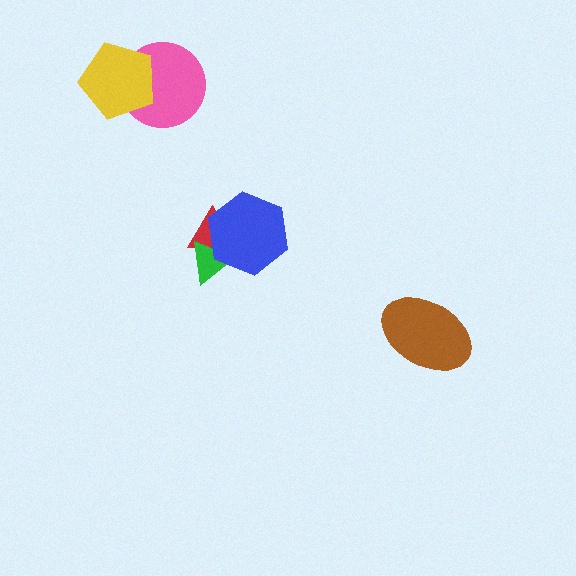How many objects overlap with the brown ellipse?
0 objects overlap with the brown ellipse.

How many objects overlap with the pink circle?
1 object overlaps with the pink circle.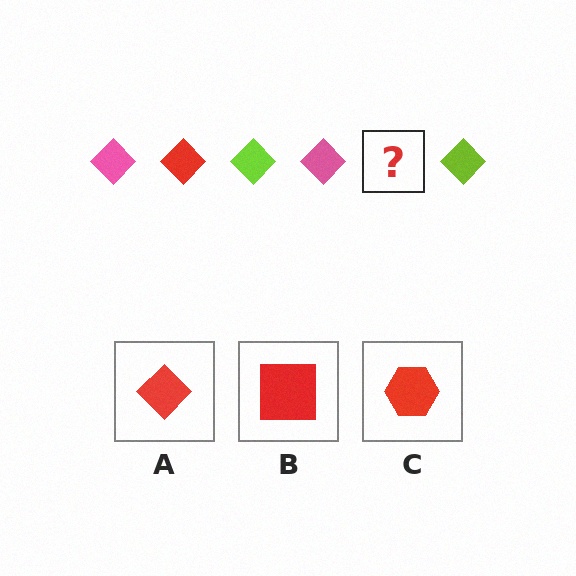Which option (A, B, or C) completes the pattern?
A.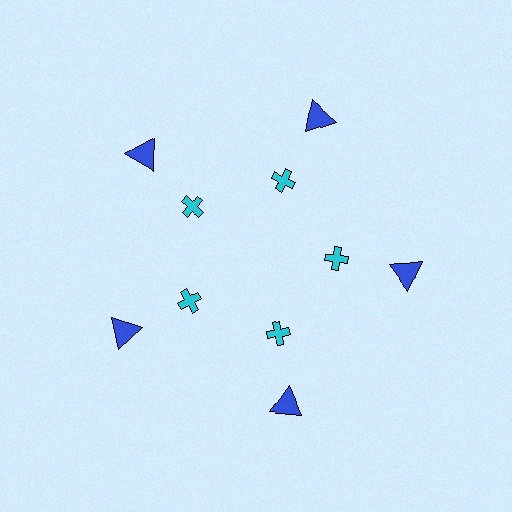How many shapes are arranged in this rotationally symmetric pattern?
There are 10 shapes, arranged in 5 groups of 2.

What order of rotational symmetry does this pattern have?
This pattern has 5-fold rotational symmetry.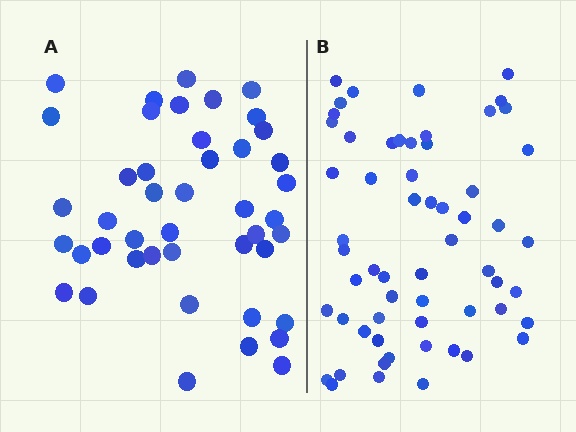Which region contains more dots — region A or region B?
Region B (the right region) has more dots.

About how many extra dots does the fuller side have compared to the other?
Region B has approximately 15 more dots than region A.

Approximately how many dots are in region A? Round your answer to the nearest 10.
About 40 dots. (The exact count is 44, which rounds to 40.)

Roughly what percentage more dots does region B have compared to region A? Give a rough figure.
About 35% more.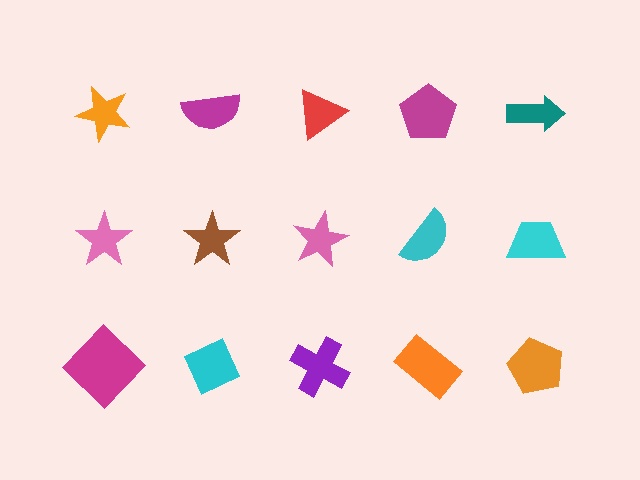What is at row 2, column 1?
A pink star.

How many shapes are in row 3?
5 shapes.